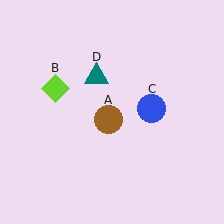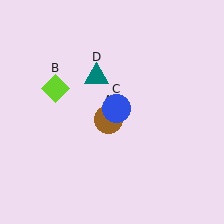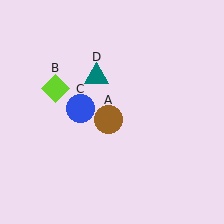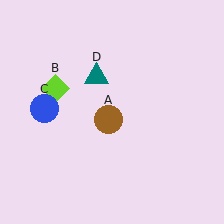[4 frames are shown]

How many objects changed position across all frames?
1 object changed position: blue circle (object C).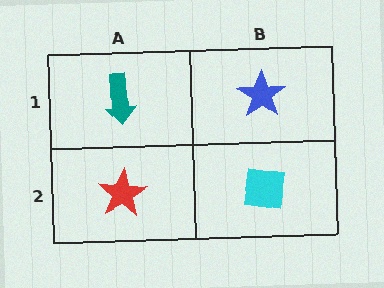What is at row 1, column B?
A blue star.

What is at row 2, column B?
A cyan square.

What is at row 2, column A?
A red star.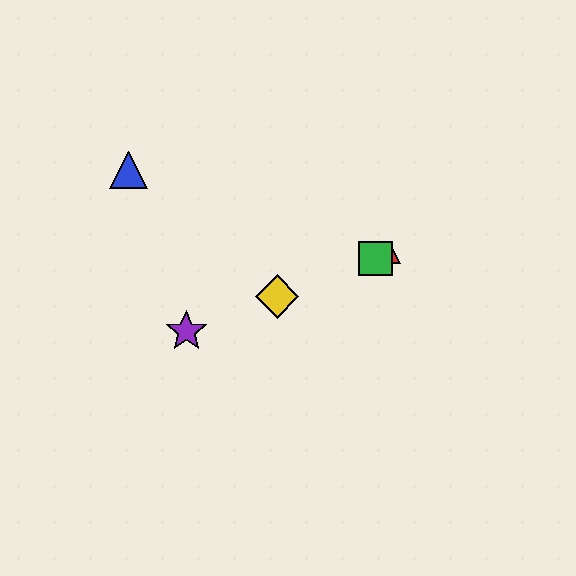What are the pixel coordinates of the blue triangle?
The blue triangle is at (128, 170).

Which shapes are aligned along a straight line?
The red triangle, the green square, the yellow diamond, the purple star are aligned along a straight line.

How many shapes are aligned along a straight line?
4 shapes (the red triangle, the green square, the yellow diamond, the purple star) are aligned along a straight line.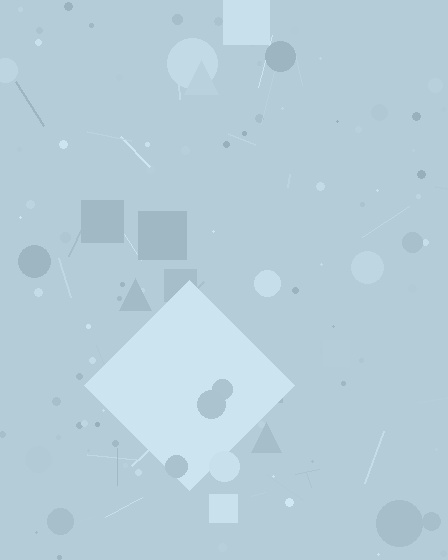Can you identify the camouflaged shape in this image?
The camouflaged shape is a diamond.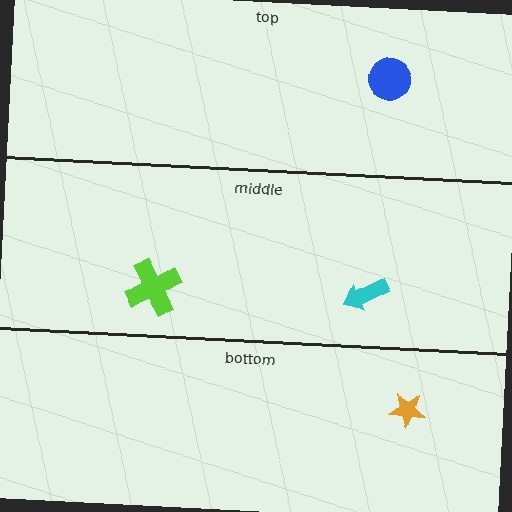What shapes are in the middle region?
The lime cross, the cyan arrow.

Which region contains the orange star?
The bottom region.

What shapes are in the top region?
The blue circle.